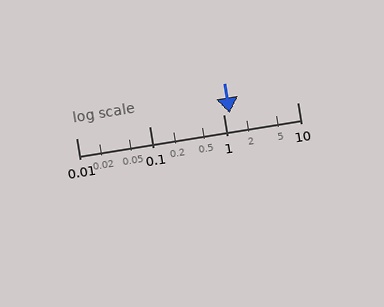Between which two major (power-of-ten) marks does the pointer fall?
The pointer is between 1 and 10.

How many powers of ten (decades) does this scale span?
The scale spans 3 decades, from 0.01 to 10.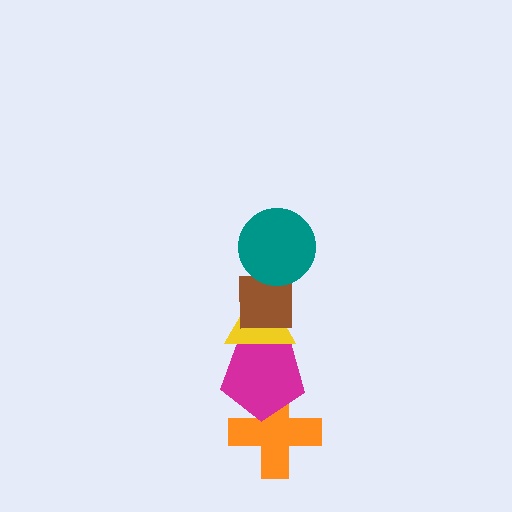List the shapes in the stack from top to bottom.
From top to bottom: the teal circle, the brown square, the yellow triangle, the magenta pentagon, the orange cross.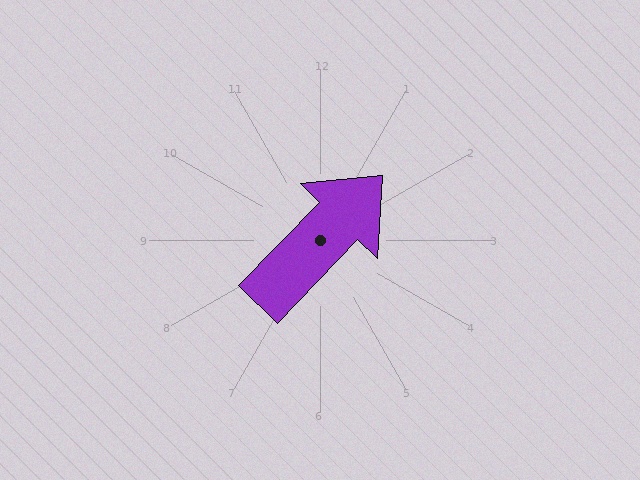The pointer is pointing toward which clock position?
Roughly 1 o'clock.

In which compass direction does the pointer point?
Northeast.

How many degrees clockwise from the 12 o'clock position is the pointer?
Approximately 44 degrees.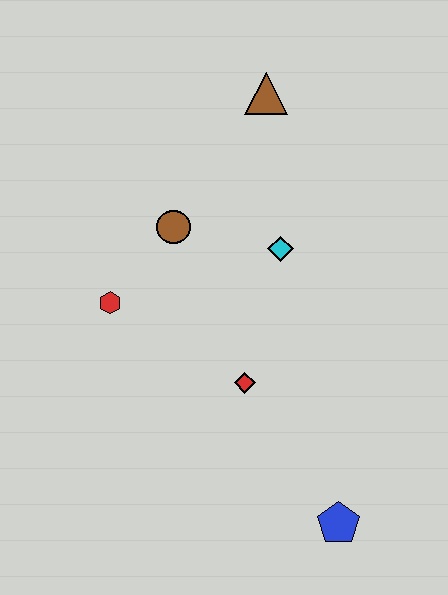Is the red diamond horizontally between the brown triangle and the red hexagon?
Yes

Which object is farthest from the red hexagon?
The blue pentagon is farthest from the red hexagon.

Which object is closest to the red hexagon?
The brown circle is closest to the red hexagon.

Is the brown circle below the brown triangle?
Yes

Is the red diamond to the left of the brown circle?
No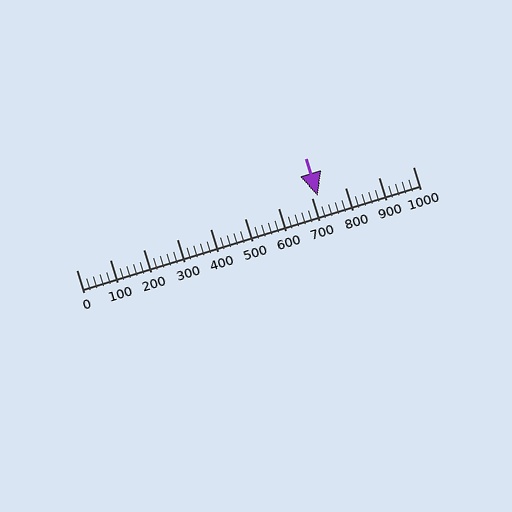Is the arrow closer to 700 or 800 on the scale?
The arrow is closer to 700.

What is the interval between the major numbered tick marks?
The major tick marks are spaced 100 units apart.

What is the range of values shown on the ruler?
The ruler shows values from 0 to 1000.